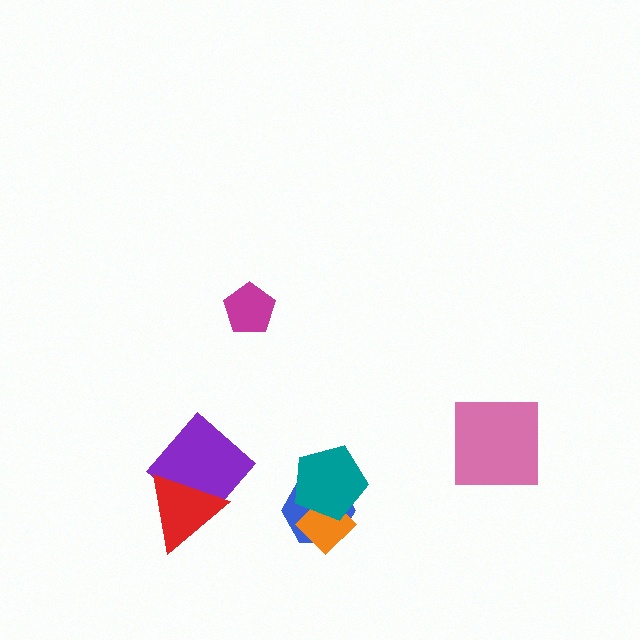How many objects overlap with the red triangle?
1 object overlaps with the red triangle.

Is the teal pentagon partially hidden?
No, no other shape covers it.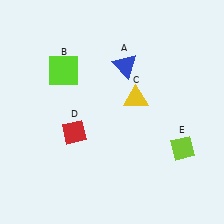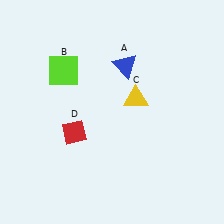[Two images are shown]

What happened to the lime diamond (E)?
The lime diamond (E) was removed in Image 2. It was in the bottom-right area of Image 1.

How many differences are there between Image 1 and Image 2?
There is 1 difference between the two images.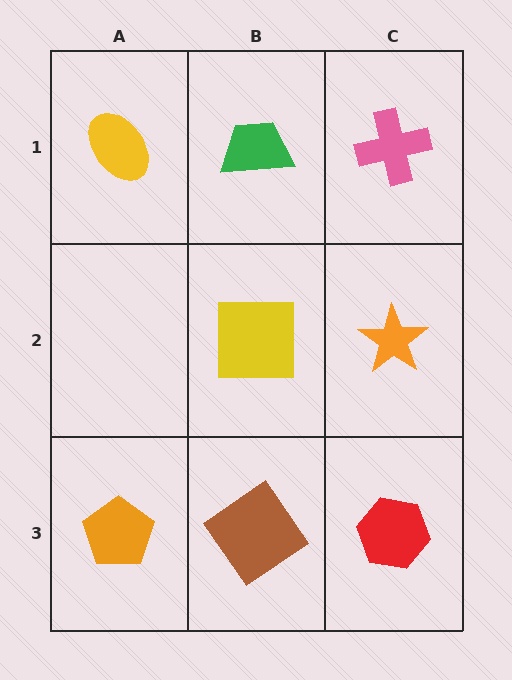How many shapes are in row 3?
3 shapes.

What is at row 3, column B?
A brown diamond.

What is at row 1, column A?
A yellow ellipse.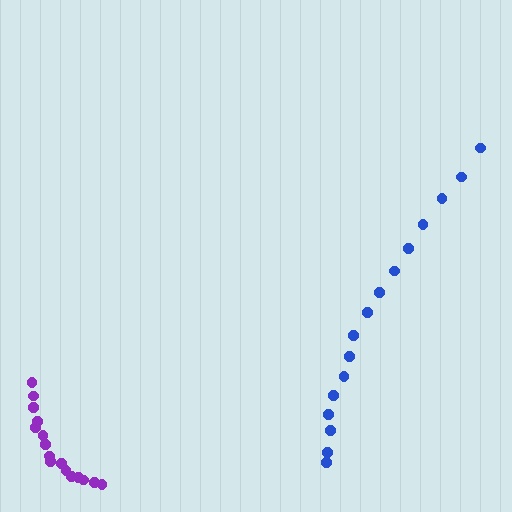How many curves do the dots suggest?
There are 2 distinct paths.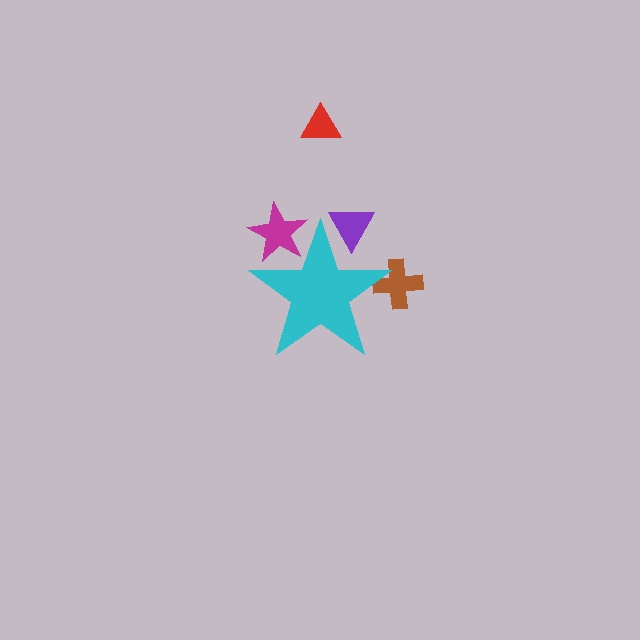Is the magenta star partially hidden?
Yes, the magenta star is partially hidden behind the cyan star.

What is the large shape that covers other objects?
A cyan star.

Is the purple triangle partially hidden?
Yes, the purple triangle is partially hidden behind the cyan star.